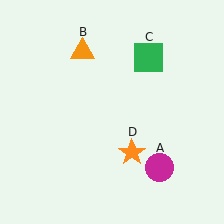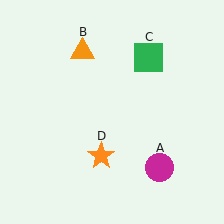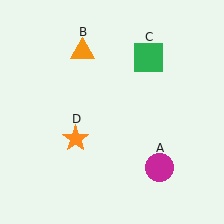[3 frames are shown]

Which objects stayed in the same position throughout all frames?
Magenta circle (object A) and orange triangle (object B) and green square (object C) remained stationary.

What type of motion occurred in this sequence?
The orange star (object D) rotated clockwise around the center of the scene.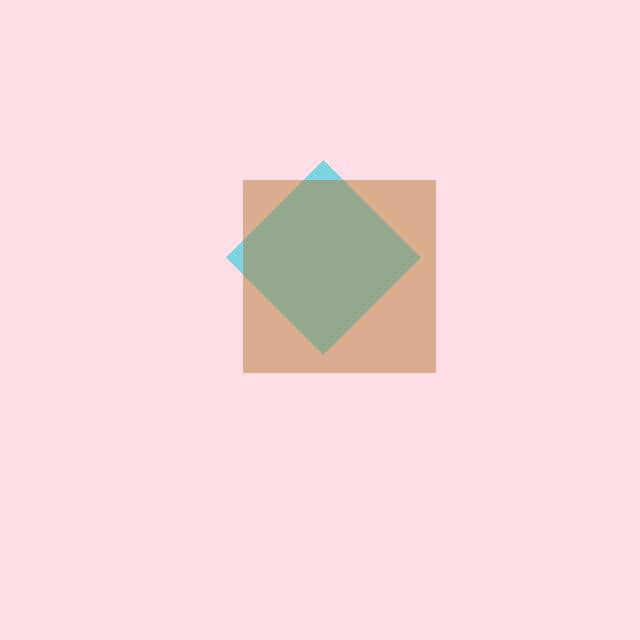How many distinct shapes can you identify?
There are 2 distinct shapes: a cyan diamond, a brown square.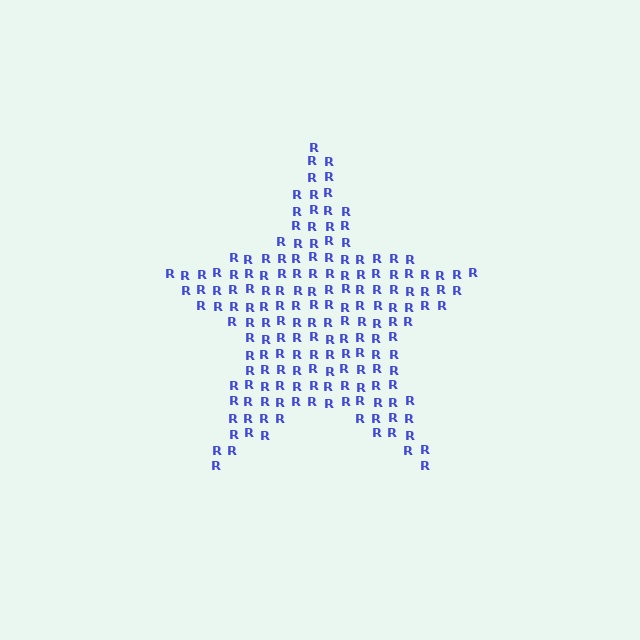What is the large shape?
The large shape is a star.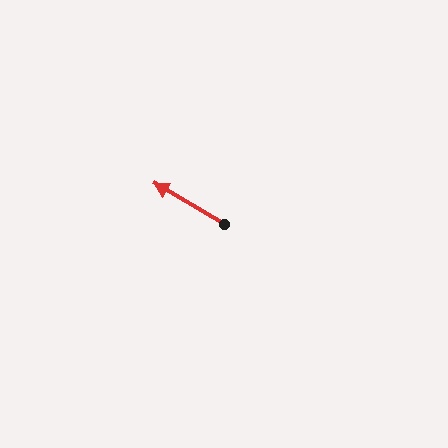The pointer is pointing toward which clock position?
Roughly 10 o'clock.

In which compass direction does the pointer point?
Northwest.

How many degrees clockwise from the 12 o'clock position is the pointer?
Approximately 301 degrees.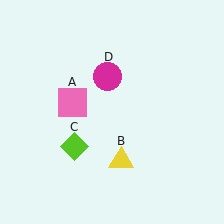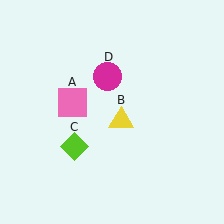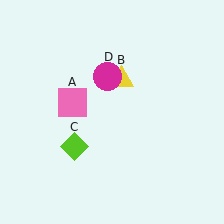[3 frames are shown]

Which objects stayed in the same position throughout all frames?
Pink square (object A) and lime diamond (object C) and magenta circle (object D) remained stationary.